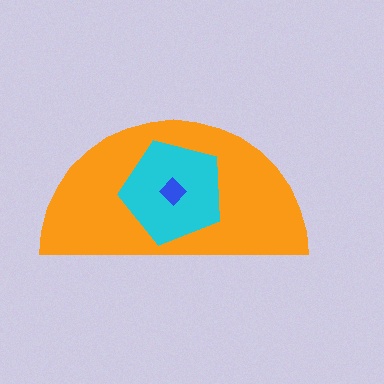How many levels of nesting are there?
3.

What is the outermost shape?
The orange semicircle.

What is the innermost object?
The blue diamond.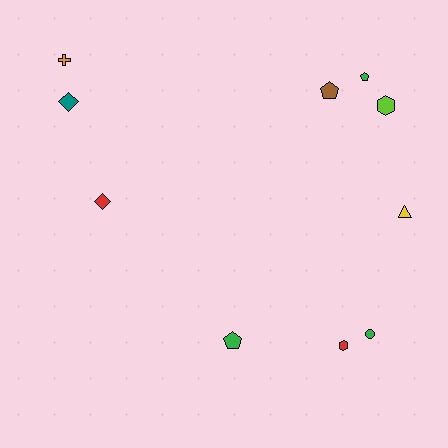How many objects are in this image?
There are 10 objects.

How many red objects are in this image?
There are 2 red objects.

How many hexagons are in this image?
There are 2 hexagons.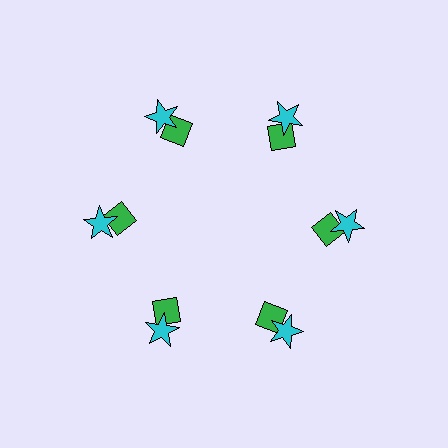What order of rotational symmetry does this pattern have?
This pattern has 6-fold rotational symmetry.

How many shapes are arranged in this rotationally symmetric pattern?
There are 12 shapes, arranged in 6 groups of 2.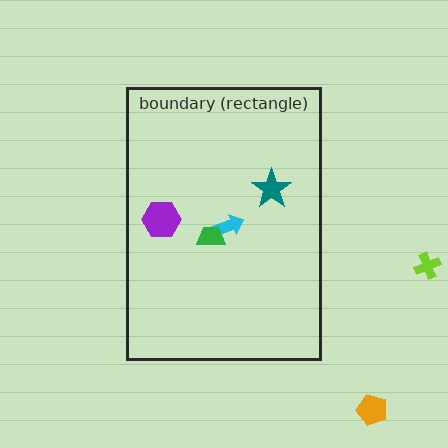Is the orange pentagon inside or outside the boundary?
Outside.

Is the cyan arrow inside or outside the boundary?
Inside.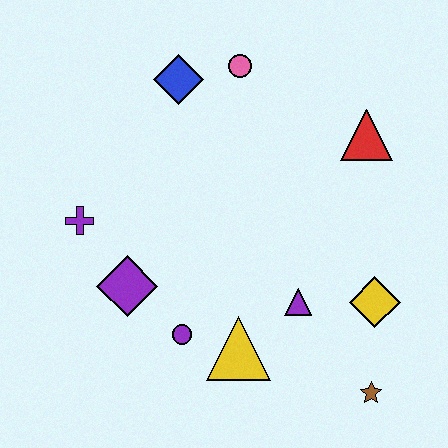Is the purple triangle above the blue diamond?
No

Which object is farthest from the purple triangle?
The blue diamond is farthest from the purple triangle.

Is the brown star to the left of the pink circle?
No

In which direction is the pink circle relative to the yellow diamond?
The pink circle is above the yellow diamond.